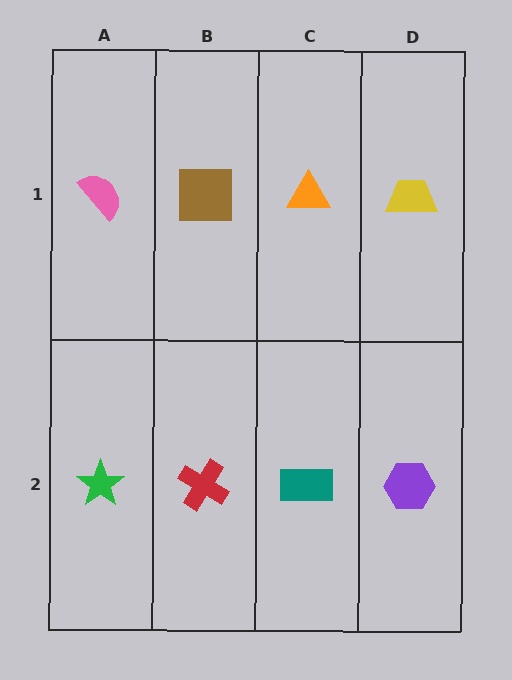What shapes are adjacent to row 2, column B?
A brown square (row 1, column B), a green star (row 2, column A), a teal rectangle (row 2, column C).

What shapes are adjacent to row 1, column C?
A teal rectangle (row 2, column C), a brown square (row 1, column B), a yellow trapezoid (row 1, column D).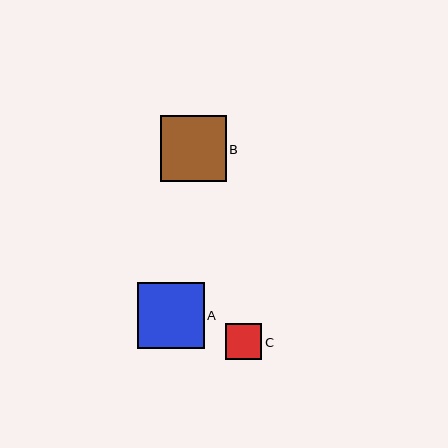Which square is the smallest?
Square C is the smallest with a size of approximately 36 pixels.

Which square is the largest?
Square A is the largest with a size of approximately 67 pixels.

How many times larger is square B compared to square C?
Square B is approximately 1.8 times the size of square C.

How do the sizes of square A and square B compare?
Square A and square B are approximately the same size.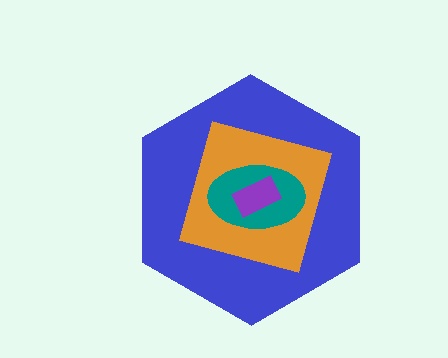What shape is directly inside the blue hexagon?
The orange diamond.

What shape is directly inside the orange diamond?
The teal ellipse.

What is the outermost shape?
The blue hexagon.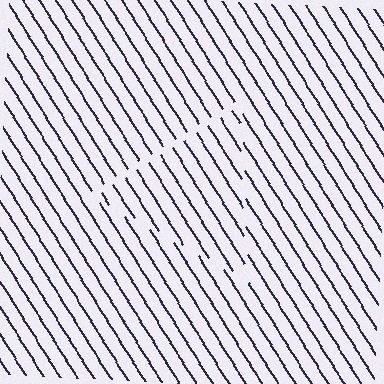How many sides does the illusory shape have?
3 sides — the line-ends trace a triangle.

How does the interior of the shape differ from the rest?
The interior of the shape contains the same grating, shifted by half a period — the contour is defined by the phase discontinuity where line-ends from the inner and outer gratings abut.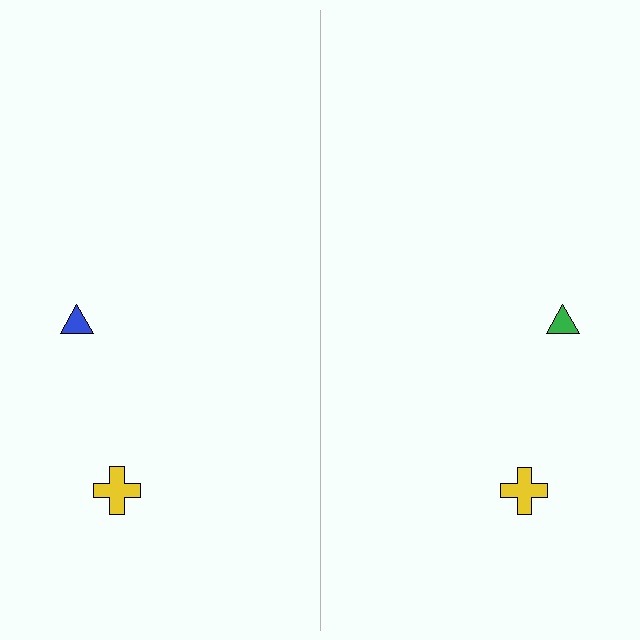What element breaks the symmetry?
The green triangle on the right side breaks the symmetry — its mirror counterpart is blue.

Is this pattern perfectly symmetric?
No, the pattern is not perfectly symmetric. The green triangle on the right side breaks the symmetry — its mirror counterpart is blue.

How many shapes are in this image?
There are 4 shapes in this image.